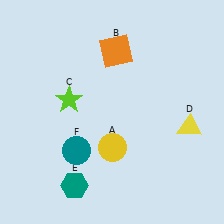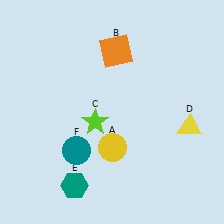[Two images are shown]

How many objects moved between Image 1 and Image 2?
1 object moved between the two images.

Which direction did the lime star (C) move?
The lime star (C) moved right.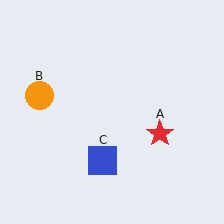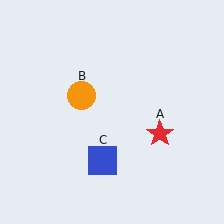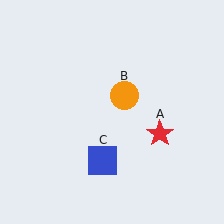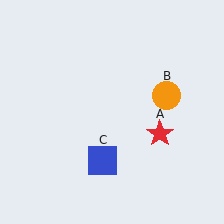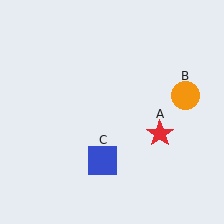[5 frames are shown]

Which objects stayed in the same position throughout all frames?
Red star (object A) and blue square (object C) remained stationary.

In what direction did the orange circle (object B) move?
The orange circle (object B) moved right.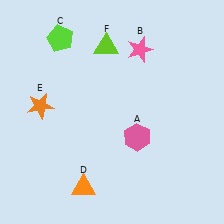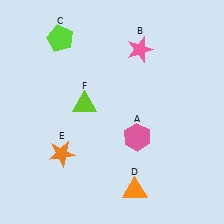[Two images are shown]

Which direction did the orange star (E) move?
The orange star (E) moved down.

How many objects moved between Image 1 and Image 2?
3 objects moved between the two images.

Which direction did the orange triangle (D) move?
The orange triangle (D) moved right.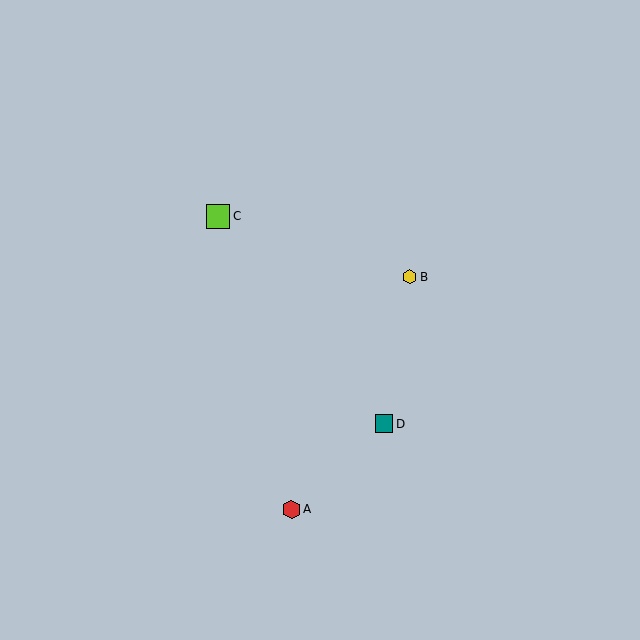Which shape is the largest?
The lime square (labeled C) is the largest.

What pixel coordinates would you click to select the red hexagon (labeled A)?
Click at (291, 509) to select the red hexagon A.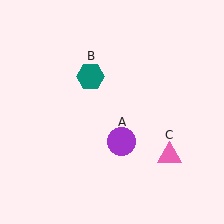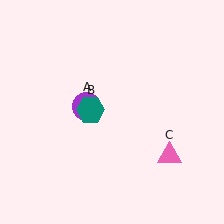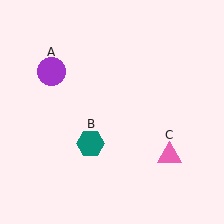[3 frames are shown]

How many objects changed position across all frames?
2 objects changed position: purple circle (object A), teal hexagon (object B).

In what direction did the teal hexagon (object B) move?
The teal hexagon (object B) moved down.